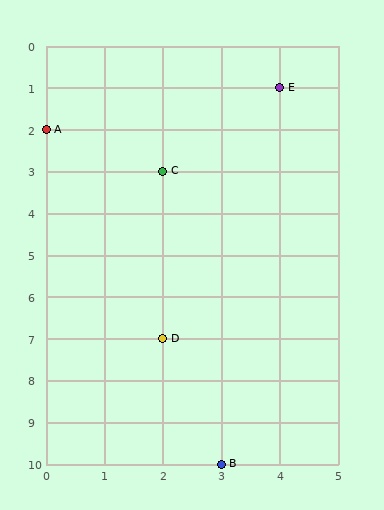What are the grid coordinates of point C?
Point C is at grid coordinates (2, 3).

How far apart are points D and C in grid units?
Points D and C are 4 rows apart.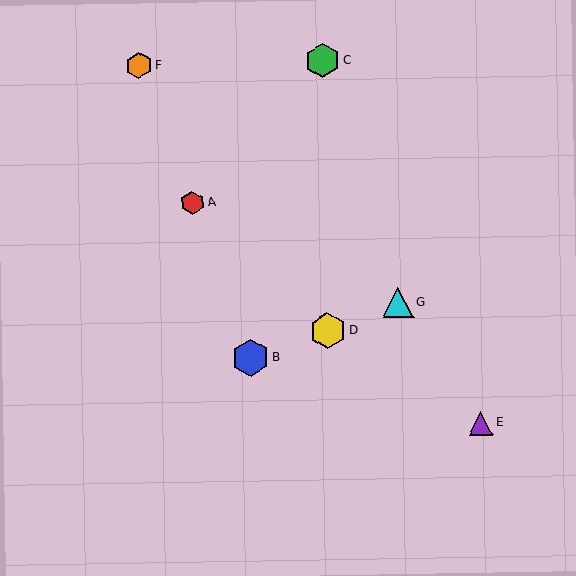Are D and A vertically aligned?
No, D is at x≈327 and A is at x≈192.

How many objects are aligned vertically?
2 objects (C, D) are aligned vertically.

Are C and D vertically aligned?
Yes, both are at x≈323.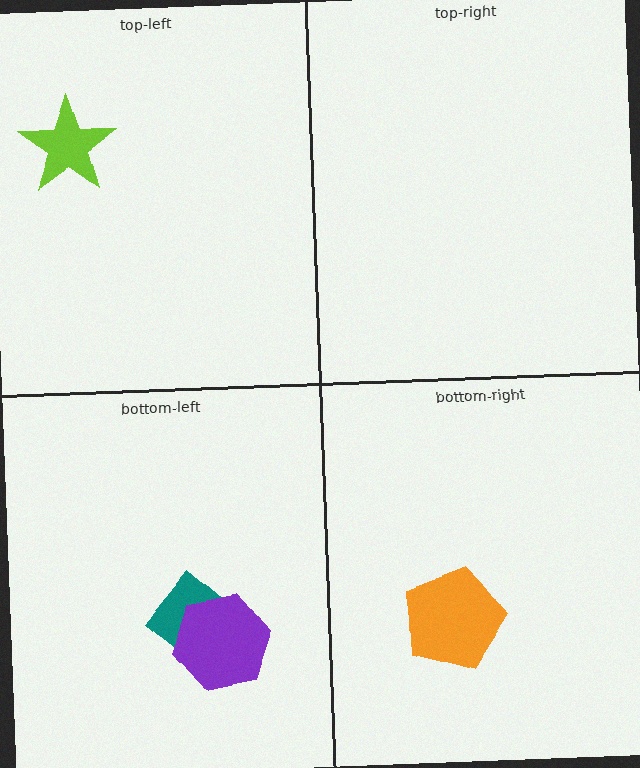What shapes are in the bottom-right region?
The orange pentagon.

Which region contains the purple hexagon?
The bottom-left region.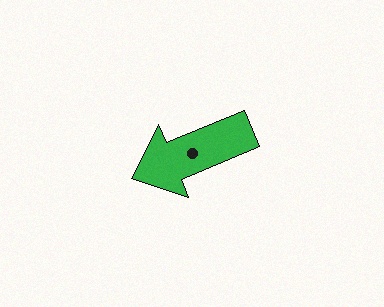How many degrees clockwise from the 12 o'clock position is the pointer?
Approximately 247 degrees.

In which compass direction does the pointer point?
Southwest.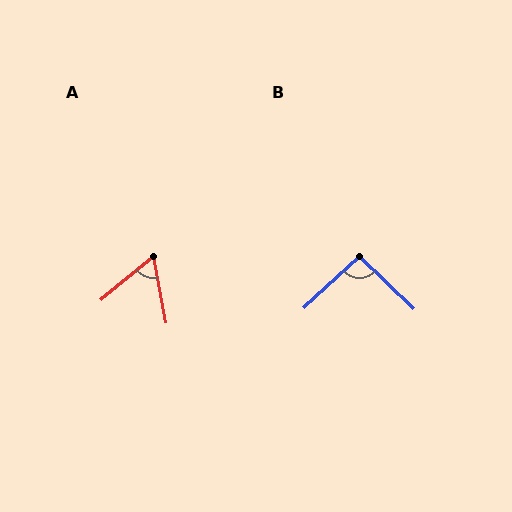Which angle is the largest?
B, at approximately 94 degrees.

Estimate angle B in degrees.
Approximately 94 degrees.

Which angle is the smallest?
A, at approximately 61 degrees.